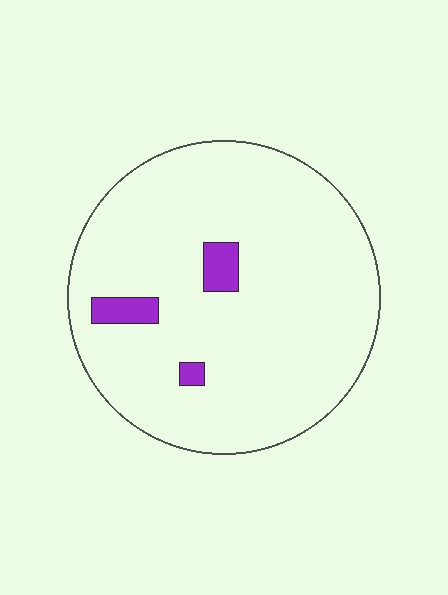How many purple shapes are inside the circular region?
3.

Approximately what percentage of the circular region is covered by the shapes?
Approximately 5%.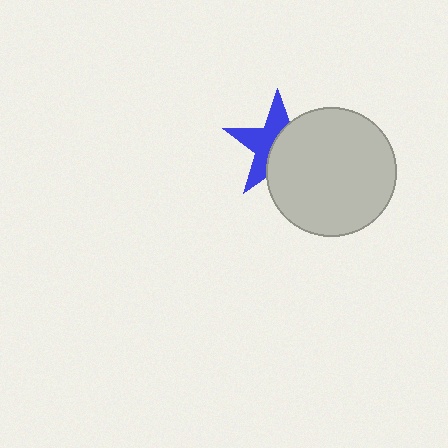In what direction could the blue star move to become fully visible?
The blue star could move left. That would shift it out from behind the light gray circle entirely.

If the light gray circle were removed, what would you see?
You would see the complete blue star.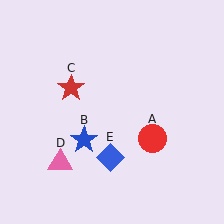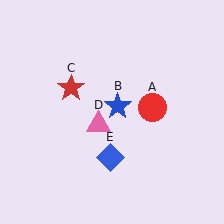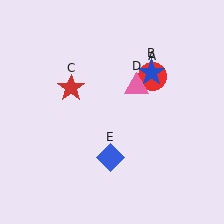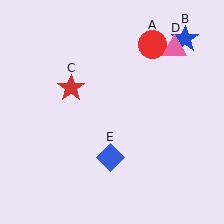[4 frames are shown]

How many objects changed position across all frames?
3 objects changed position: red circle (object A), blue star (object B), pink triangle (object D).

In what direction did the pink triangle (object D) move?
The pink triangle (object D) moved up and to the right.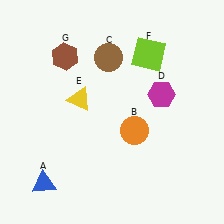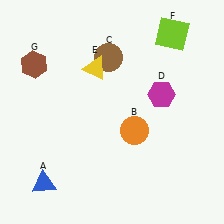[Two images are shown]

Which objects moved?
The objects that moved are: the yellow triangle (E), the lime square (F), the brown hexagon (G).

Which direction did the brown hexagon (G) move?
The brown hexagon (G) moved left.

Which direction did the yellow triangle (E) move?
The yellow triangle (E) moved up.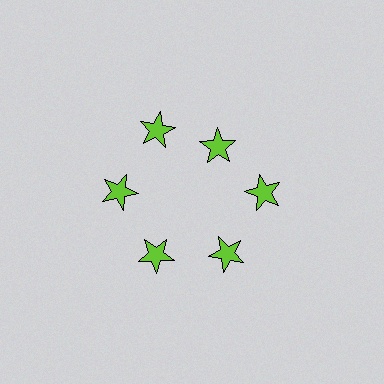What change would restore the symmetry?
The symmetry would be restored by moving it outward, back onto the ring so that all 6 stars sit at equal angles and equal distance from the center.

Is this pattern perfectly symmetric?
No. The 6 lime stars are arranged in a ring, but one element near the 1 o'clock position is pulled inward toward the center, breaking the 6-fold rotational symmetry.